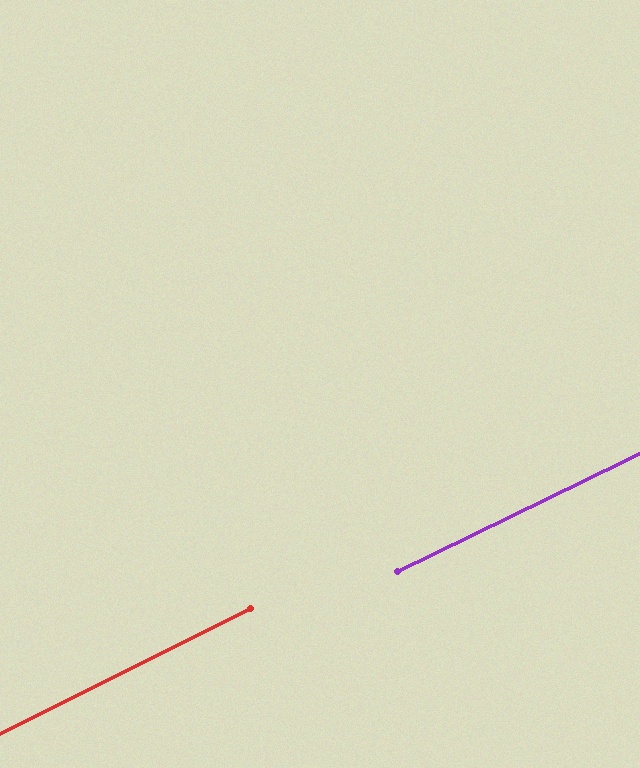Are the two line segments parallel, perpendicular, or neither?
Parallel — their directions differ by only 0.6°.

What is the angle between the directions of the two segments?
Approximately 1 degree.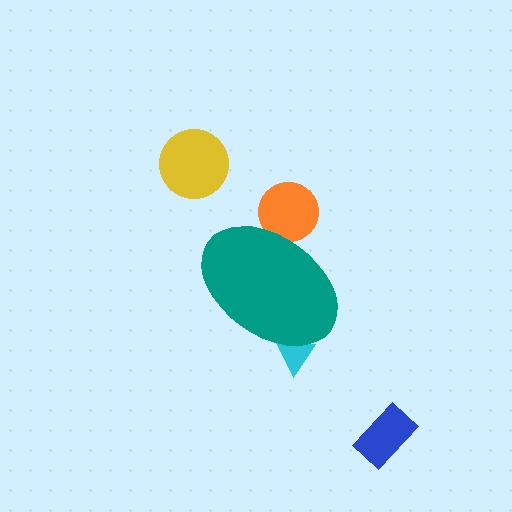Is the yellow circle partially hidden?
No, the yellow circle is fully visible.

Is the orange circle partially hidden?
Yes, the orange circle is partially hidden behind the teal ellipse.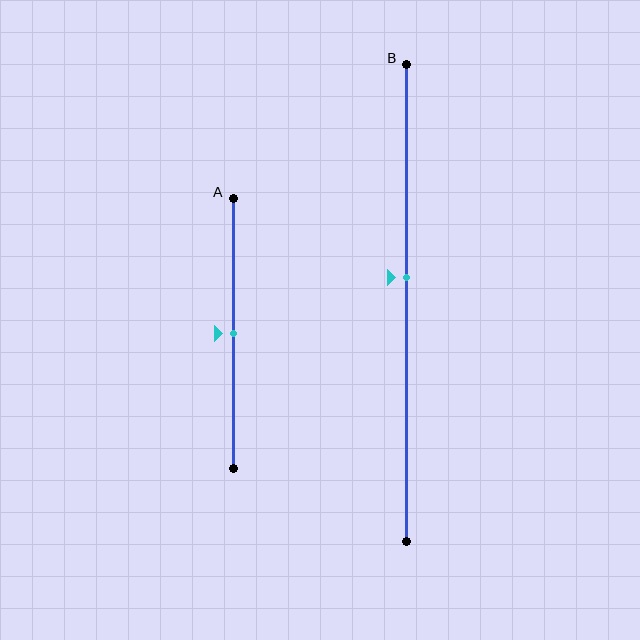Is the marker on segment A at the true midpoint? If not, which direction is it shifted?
Yes, the marker on segment A is at the true midpoint.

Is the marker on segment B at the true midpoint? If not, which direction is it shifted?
No, the marker on segment B is shifted upward by about 5% of the segment length.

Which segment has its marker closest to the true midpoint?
Segment A has its marker closest to the true midpoint.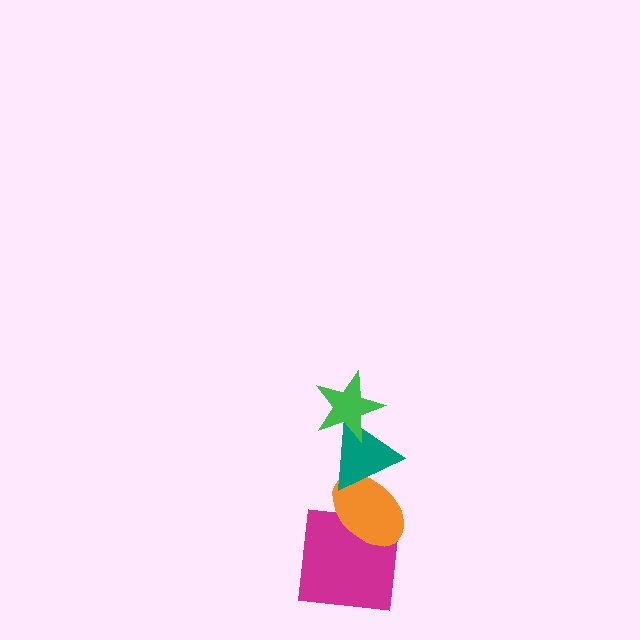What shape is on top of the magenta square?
The orange ellipse is on top of the magenta square.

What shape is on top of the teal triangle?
The green star is on top of the teal triangle.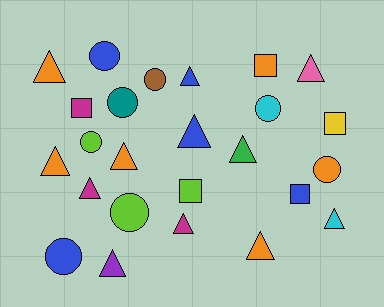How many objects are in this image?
There are 25 objects.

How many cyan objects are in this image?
There are 2 cyan objects.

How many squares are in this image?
There are 5 squares.